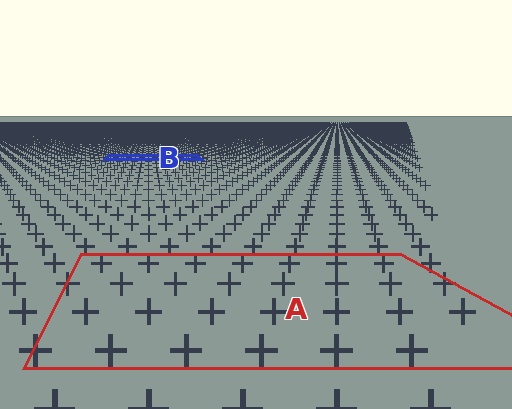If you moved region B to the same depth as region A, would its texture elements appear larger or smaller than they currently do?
They would appear larger. At a closer depth, the same texture elements are projected at a bigger on-screen size.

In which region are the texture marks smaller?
The texture marks are smaller in region B, because it is farther away.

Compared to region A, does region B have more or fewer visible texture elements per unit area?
Region B has more texture elements per unit area — they are packed more densely because it is farther away.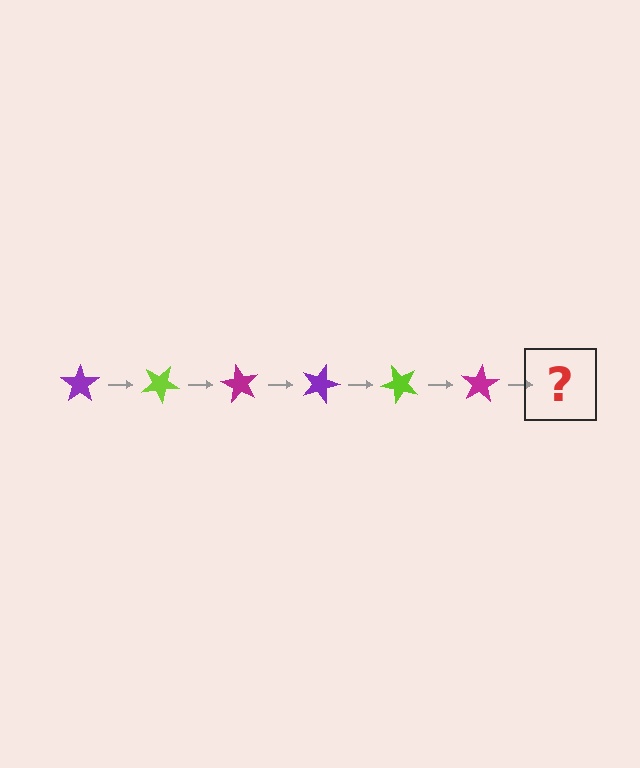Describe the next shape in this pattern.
It should be a purple star, rotated 180 degrees from the start.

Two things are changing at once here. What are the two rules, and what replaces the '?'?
The two rules are that it rotates 30 degrees each step and the color cycles through purple, lime, and magenta. The '?' should be a purple star, rotated 180 degrees from the start.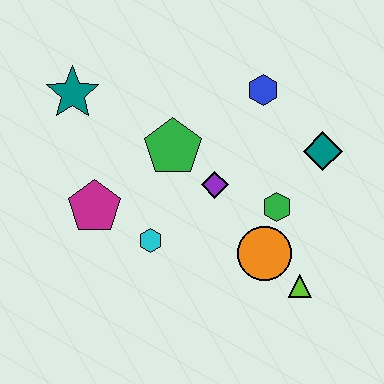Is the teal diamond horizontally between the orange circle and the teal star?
No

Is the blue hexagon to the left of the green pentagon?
No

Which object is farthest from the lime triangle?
The teal star is farthest from the lime triangle.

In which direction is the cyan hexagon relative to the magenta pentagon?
The cyan hexagon is to the right of the magenta pentagon.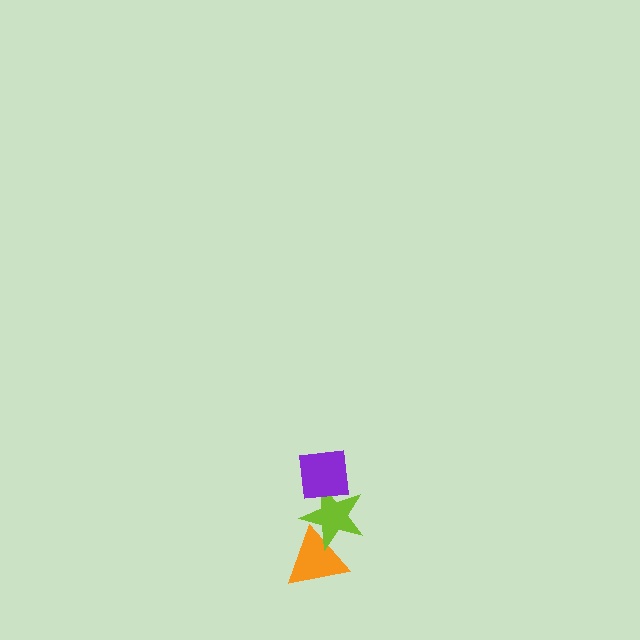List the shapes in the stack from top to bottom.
From top to bottom: the purple square, the lime star, the orange triangle.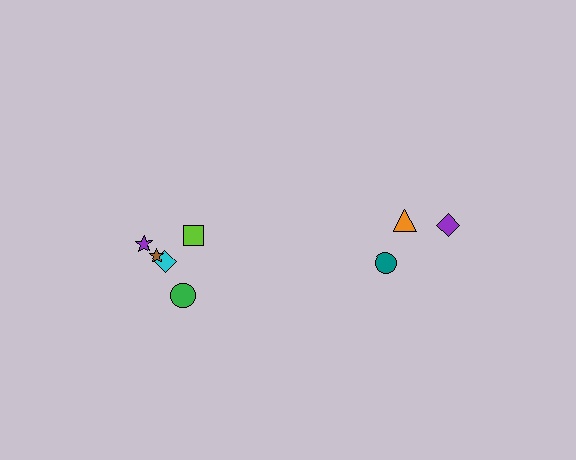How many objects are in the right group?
There are 3 objects.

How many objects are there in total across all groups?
There are 8 objects.